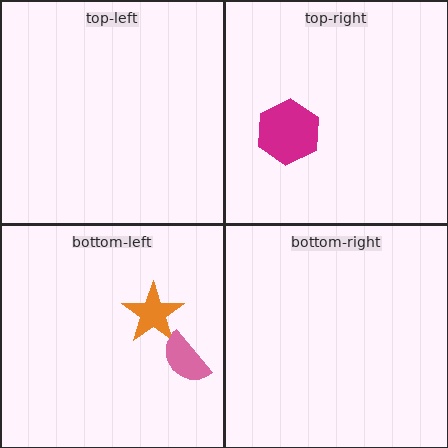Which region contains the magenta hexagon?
The top-right region.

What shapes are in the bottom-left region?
The orange star, the pink semicircle.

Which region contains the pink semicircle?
The bottom-left region.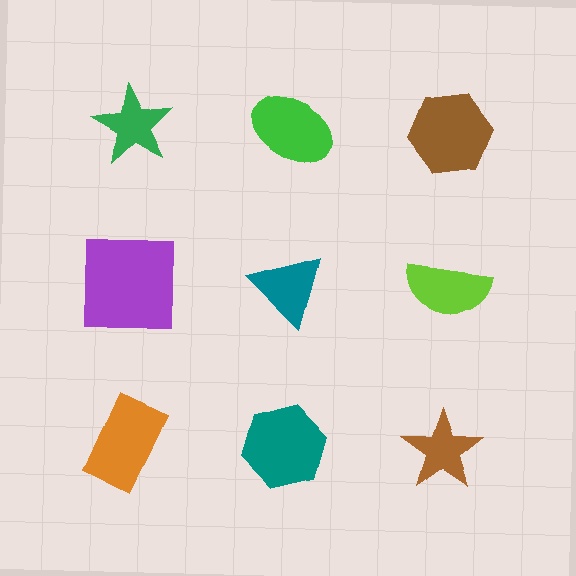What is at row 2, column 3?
A lime semicircle.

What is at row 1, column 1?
A green star.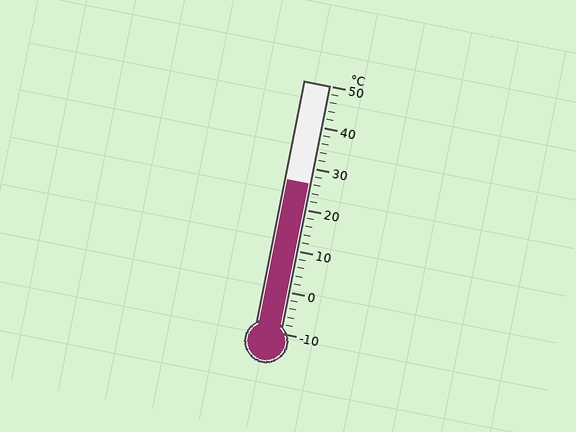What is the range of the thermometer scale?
The thermometer scale ranges from -10°C to 50°C.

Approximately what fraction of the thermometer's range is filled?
The thermometer is filled to approximately 60% of its range.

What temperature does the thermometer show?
The thermometer shows approximately 26°C.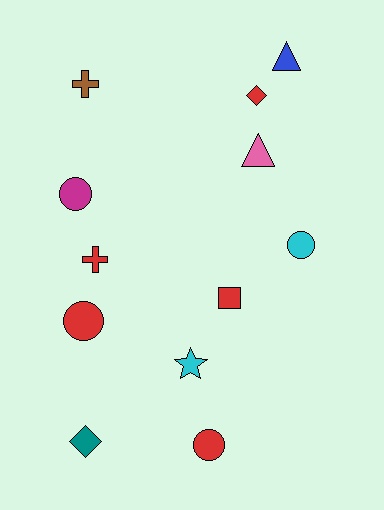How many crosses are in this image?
There are 2 crosses.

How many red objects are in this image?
There are 5 red objects.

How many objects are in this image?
There are 12 objects.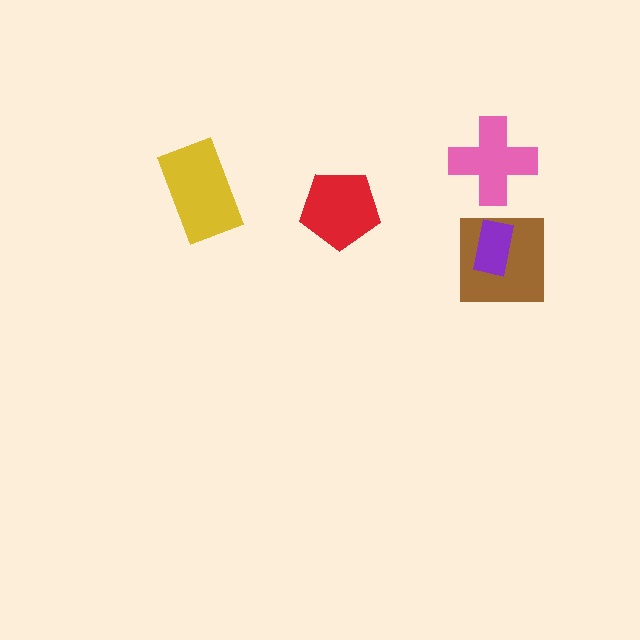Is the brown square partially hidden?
Yes, it is partially covered by another shape.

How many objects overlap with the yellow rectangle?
0 objects overlap with the yellow rectangle.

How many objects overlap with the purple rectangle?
1 object overlaps with the purple rectangle.